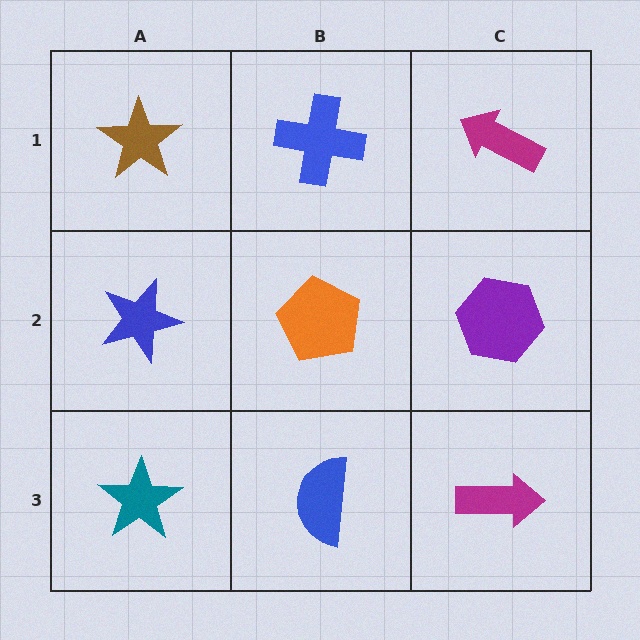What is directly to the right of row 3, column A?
A blue semicircle.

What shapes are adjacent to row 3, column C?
A purple hexagon (row 2, column C), a blue semicircle (row 3, column B).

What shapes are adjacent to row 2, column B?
A blue cross (row 1, column B), a blue semicircle (row 3, column B), a blue star (row 2, column A), a purple hexagon (row 2, column C).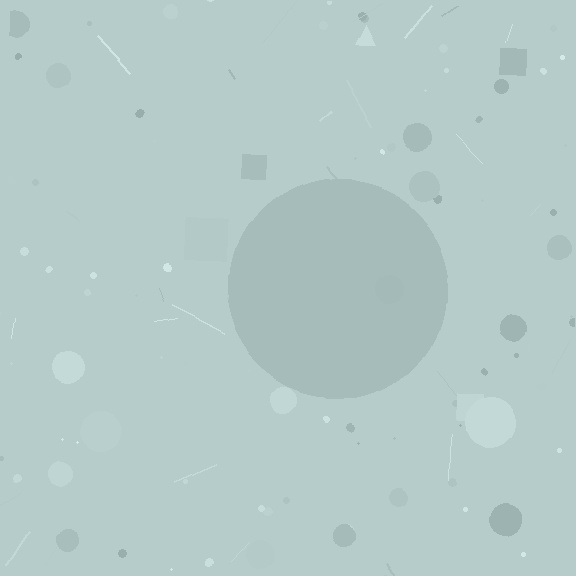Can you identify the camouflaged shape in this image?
The camouflaged shape is a circle.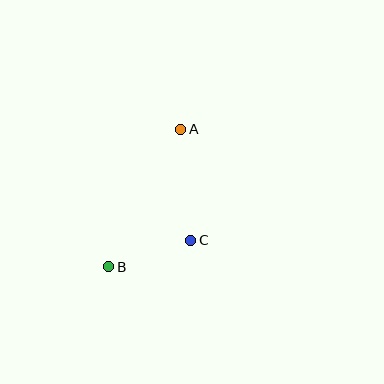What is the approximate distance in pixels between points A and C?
The distance between A and C is approximately 111 pixels.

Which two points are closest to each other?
Points B and C are closest to each other.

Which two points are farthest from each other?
Points A and B are farthest from each other.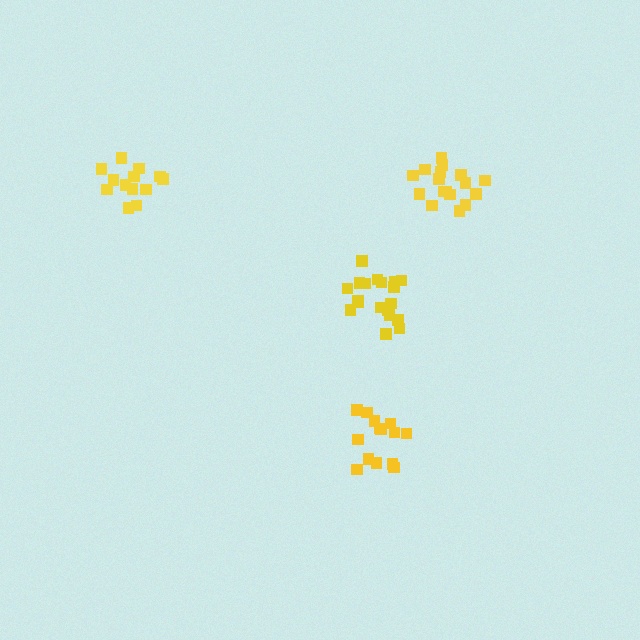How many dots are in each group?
Group 1: 14 dots, Group 2: 13 dots, Group 3: 19 dots, Group 4: 17 dots (63 total).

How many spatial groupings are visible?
There are 4 spatial groupings.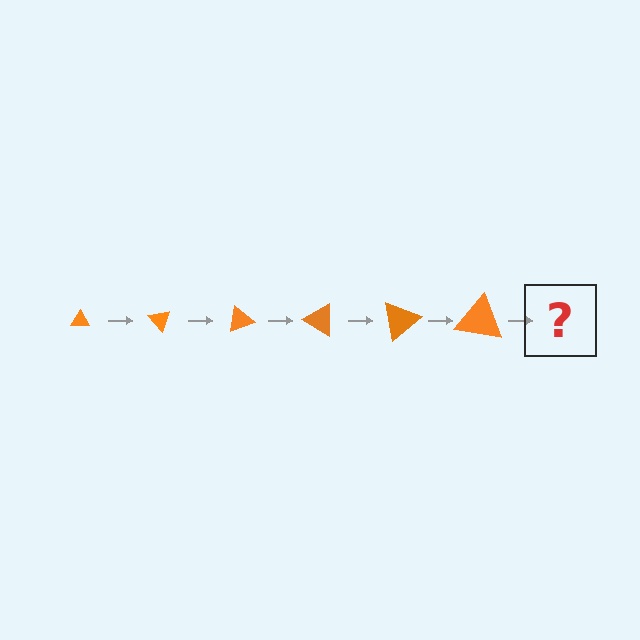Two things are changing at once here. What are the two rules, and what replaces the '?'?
The two rules are that the triangle grows larger each step and it rotates 50 degrees each step. The '?' should be a triangle, larger than the previous one and rotated 300 degrees from the start.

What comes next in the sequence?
The next element should be a triangle, larger than the previous one and rotated 300 degrees from the start.